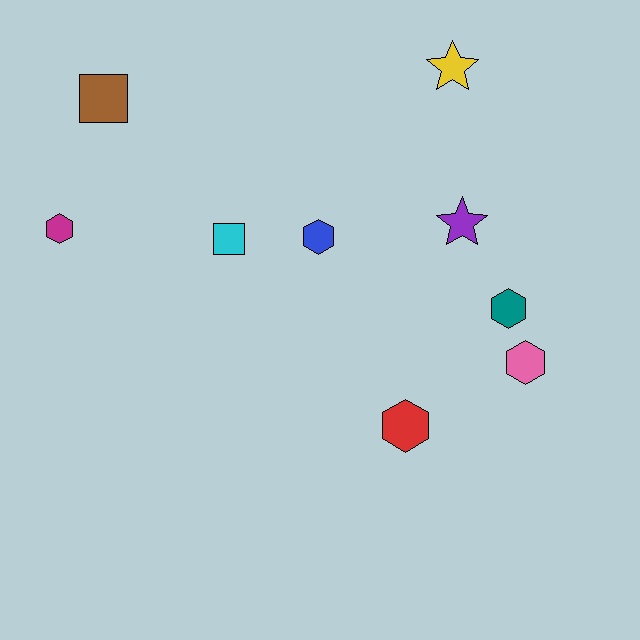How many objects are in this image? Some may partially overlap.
There are 9 objects.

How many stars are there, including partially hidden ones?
There are 2 stars.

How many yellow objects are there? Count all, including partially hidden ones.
There is 1 yellow object.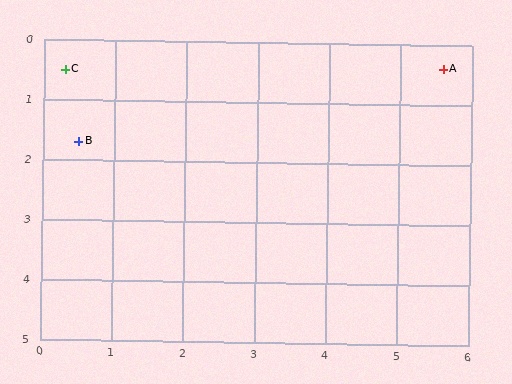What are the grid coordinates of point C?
Point C is at approximately (0.3, 0.5).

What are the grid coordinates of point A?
Point A is at approximately (5.6, 0.4).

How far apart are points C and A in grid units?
Points C and A are about 5.3 grid units apart.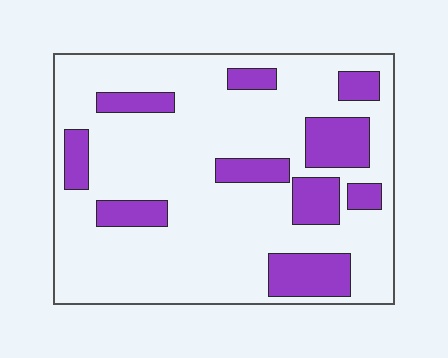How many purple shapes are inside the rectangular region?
10.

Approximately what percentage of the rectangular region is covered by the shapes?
Approximately 25%.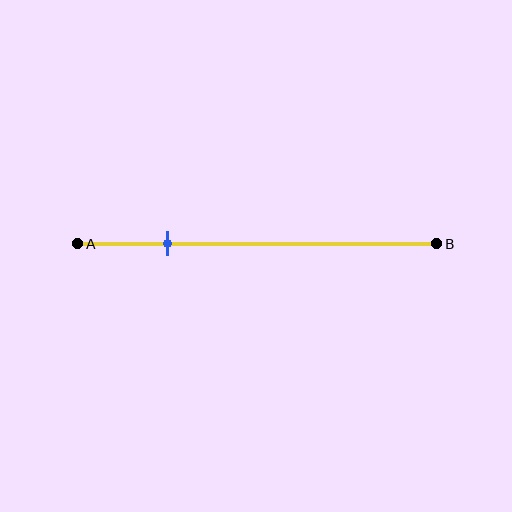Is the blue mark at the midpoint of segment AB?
No, the mark is at about 25% from A, not at the 50% midpoint.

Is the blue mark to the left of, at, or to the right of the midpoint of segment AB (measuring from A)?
The blue mark is to the left of the midpoint of segment AB.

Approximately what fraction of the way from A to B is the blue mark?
The blue mark is approximately 25% of the way from A to B.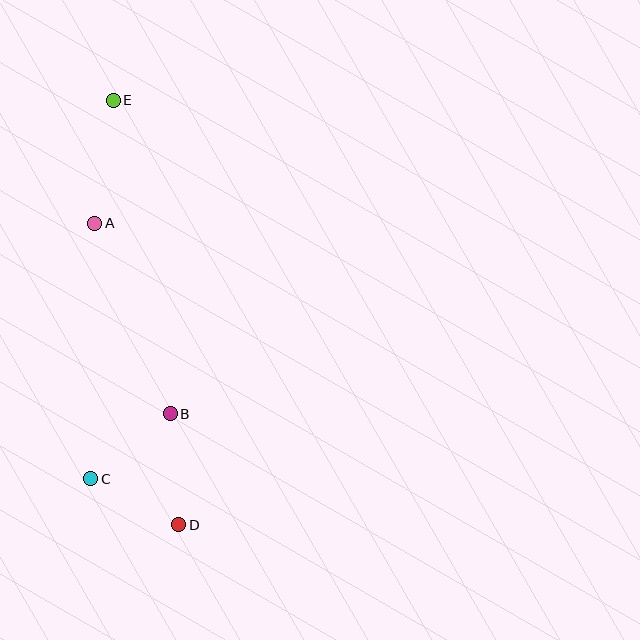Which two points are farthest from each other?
Points D and E are farthest from each other.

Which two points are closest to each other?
Points C and D are closest to each other.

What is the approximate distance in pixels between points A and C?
The distance between A and C is approximately 255 pixels.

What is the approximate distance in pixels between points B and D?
The distance between B and D is approximately 112 pixels.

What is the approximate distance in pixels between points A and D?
The distance between A and D is approximately 313 pixels.